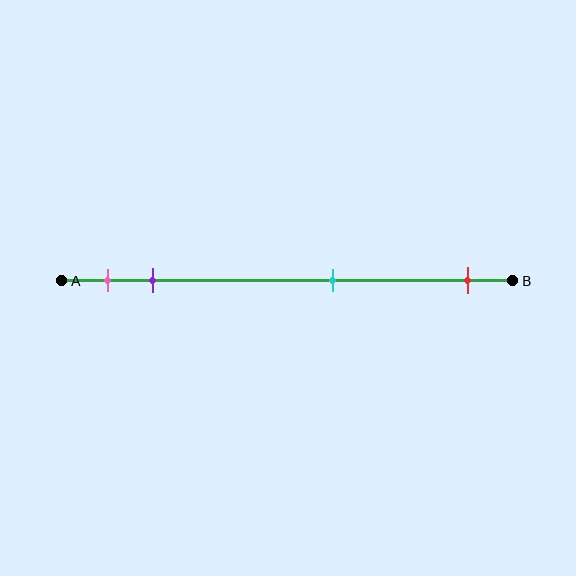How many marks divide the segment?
There are 4 marks dividing the segment.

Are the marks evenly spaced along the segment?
No, the marks are not evenly spaced.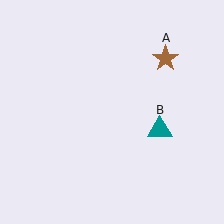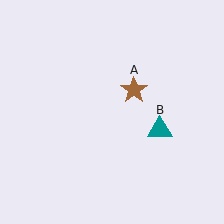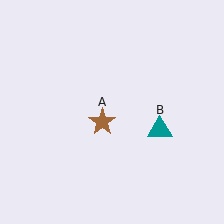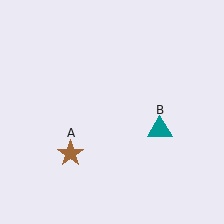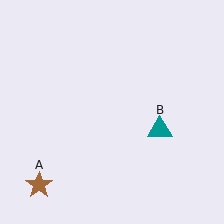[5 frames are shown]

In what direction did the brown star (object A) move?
The brown star (object A) moved down and to the left.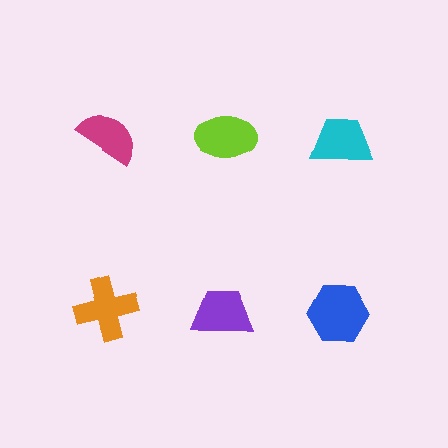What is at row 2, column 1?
An orange cross.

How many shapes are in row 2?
3 shapes.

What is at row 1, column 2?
A lime ellipse.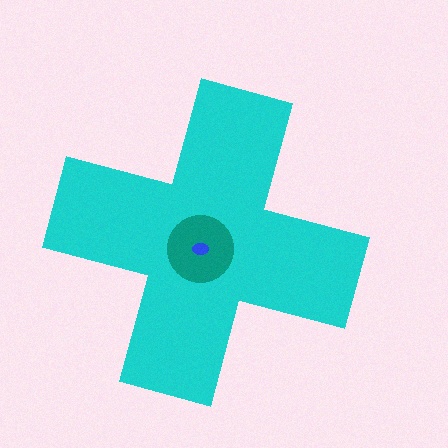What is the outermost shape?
The cyan cross.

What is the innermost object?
The blue ellipse.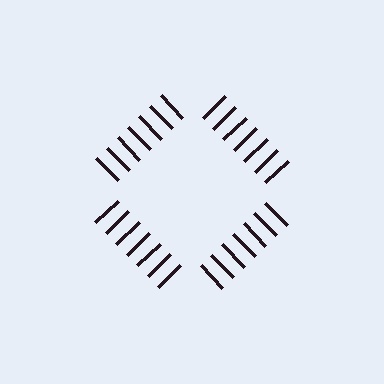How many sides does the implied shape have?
4 sides — the line-ends trace a square.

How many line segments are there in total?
28 — 7 along each of the 4 edges.